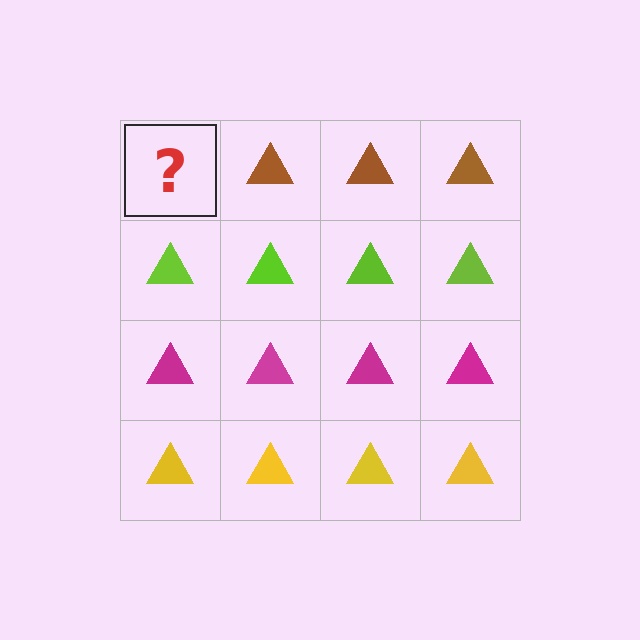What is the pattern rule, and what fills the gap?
The rule is that each row has a consistent color. The gap should be filled with a brown triangle.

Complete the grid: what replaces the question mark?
The question mark should be replaced with a brown triangle.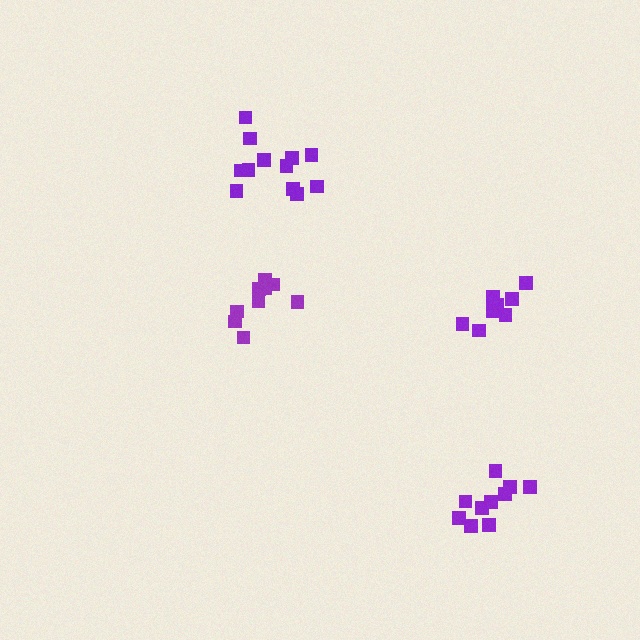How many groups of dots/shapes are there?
There are 4 groups.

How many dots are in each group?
Group 1: 9 dots, Group 2: 12 dots, Group 3: 10 dots, Group 4: 8 dots (39 total).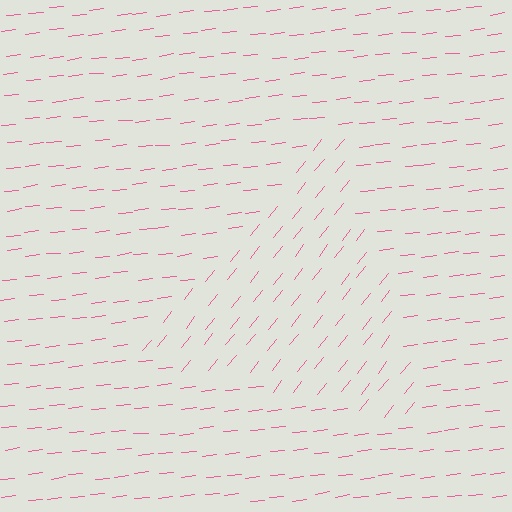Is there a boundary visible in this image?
Yes, there is a texture boundary formed by a change in line orientation.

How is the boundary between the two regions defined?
The boundary is defined purely by a change in line orientation (approximately 45 degrees difference). All lines are the same color and thickness.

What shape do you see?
I see a triangle.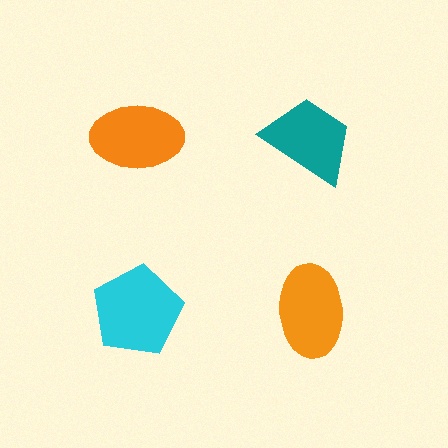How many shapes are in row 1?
2 shapes.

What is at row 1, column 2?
A teal trapezoid.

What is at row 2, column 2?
An orange ellipse.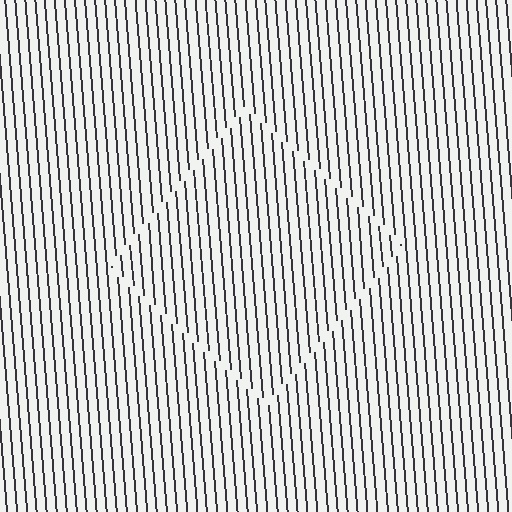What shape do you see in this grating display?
An illusory square. The interior of the shape contains the same grating, shifted by half a period — the contour is defined by the phase discontinuity where line-ends from the inner and outer gratings abut.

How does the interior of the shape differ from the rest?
The interior of the shape contains the same grating, shifted by half a period — the contour is defined by the phase discontinuity where line-ends from the inner and outer gratings abut.